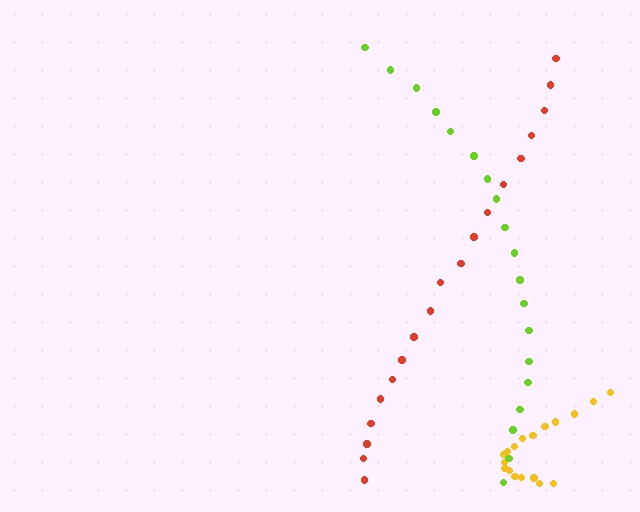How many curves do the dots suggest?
There are 3 distinct paths.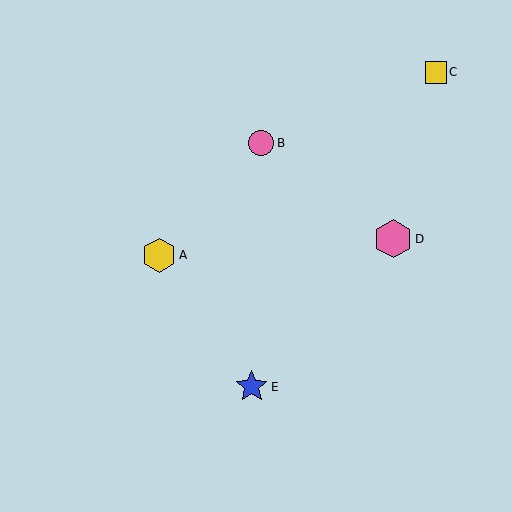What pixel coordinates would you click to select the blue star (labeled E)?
Click at (252, 387) to select the blue star E.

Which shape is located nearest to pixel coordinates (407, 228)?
The pink hexagon (labeled D) at (393, 239) is nearest to that location.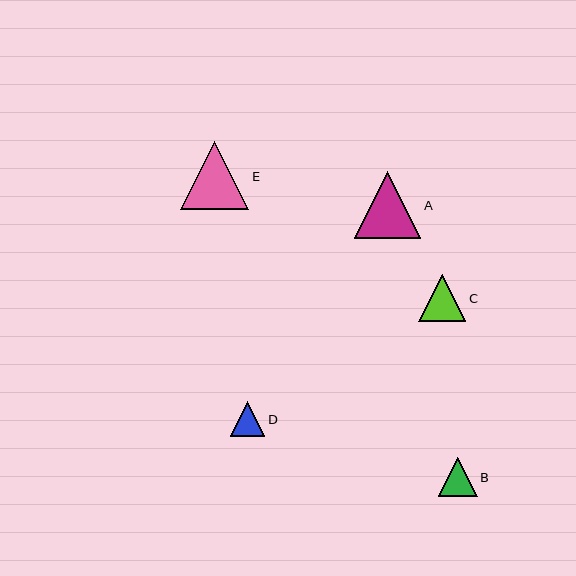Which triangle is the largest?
Triangle E is the largest with a size of approximately 68 pixels.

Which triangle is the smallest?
Triangle D is the smallest with a size of approximately 34 pixels.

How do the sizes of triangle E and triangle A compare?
Triangle E and triangle A are approximately the same size.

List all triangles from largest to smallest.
From largest to smallest: E, A, C, B, D.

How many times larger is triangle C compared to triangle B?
Triangle C is approximately 1.2 times the size of triangle B.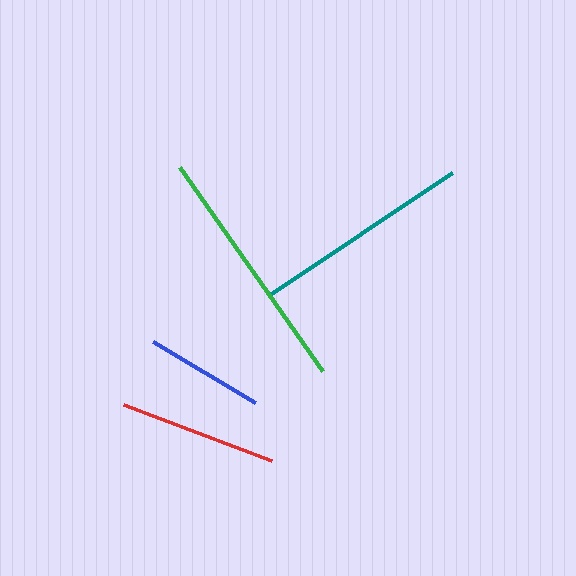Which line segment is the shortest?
The blue line is the shortest at approximately 119 pixels.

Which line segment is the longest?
The green line is the longest at approximately 249 pixels.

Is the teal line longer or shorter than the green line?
The green line is longer than the teal line.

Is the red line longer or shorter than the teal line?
The teal line is longer than the red line.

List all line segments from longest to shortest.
From longest to shortest: green, teal, red, blue.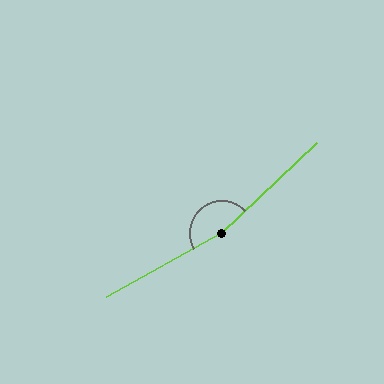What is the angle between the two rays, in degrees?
Approximately 165 degrees.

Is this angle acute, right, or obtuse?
It is obtuse.